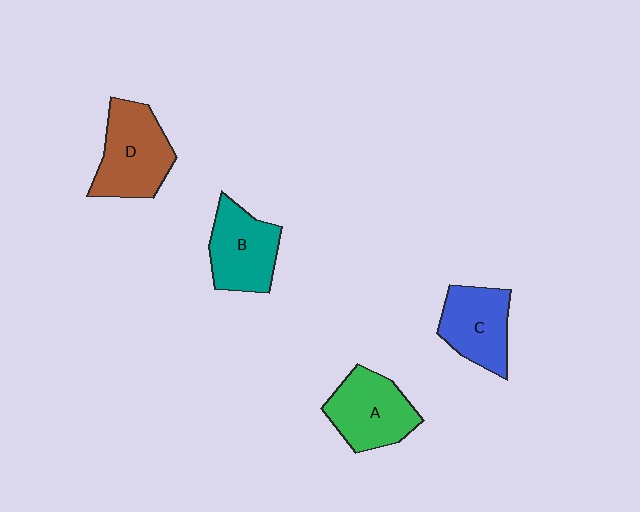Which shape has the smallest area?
Shape C (blue).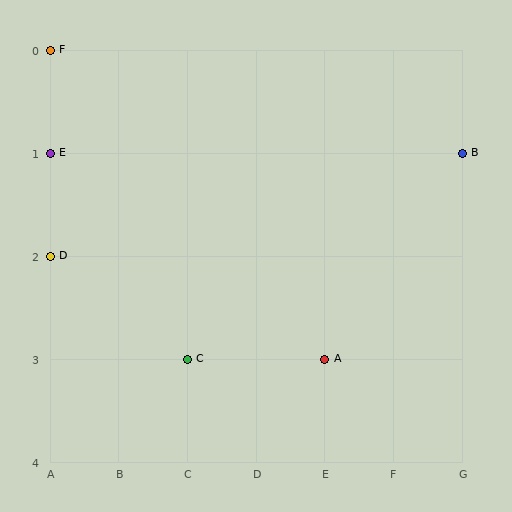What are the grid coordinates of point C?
Point C is at grid coordinates (C, 3).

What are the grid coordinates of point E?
Point E is at grid coordinates (A, 1).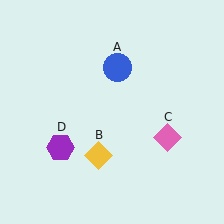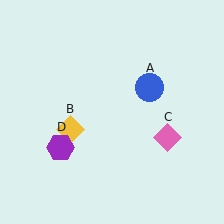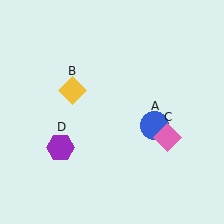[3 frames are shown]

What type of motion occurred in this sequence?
The blue circle (object A), yellow diamond (object B) rotated clockwise around the center of the scene.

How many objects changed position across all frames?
2 objects changed position: blue circle (object A), yellow diamond (object B).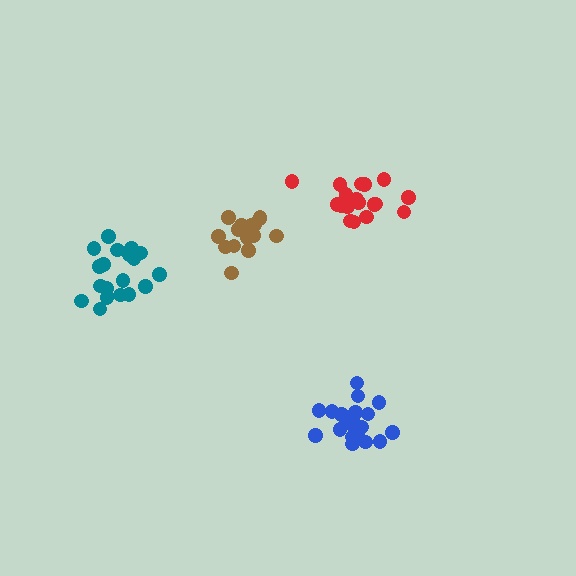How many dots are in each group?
Group 1: 18 dots, Group 2: 20 dots, Group 3: 16 dots, Group 4: 19 dots (73 total).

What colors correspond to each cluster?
The clusters are colored: red, blue, brown, teal.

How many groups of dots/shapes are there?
There are 4 groups.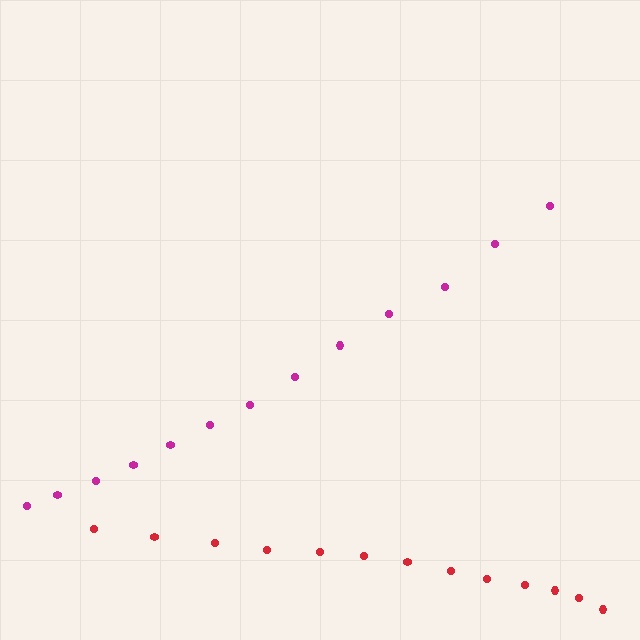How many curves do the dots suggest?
There are 2 distinct paths.